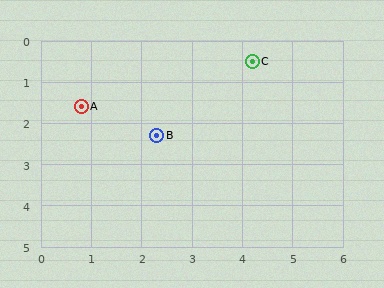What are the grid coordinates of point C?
Point C is at approximately (4.2, 0.5).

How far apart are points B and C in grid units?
Points B and C are about 2.6 grid units apart.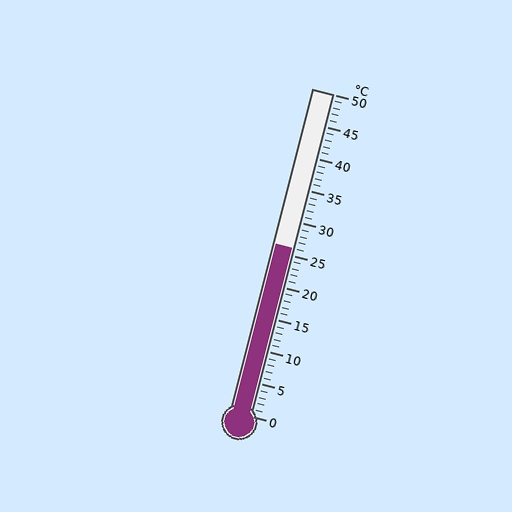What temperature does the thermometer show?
The thermometer shows approximately 26°C.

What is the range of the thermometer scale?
The thermometer scale ranges from 0°C to 50°C.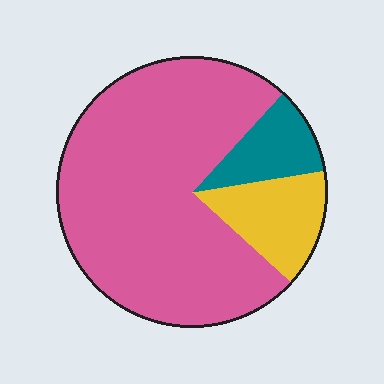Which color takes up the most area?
Pink, at roughly 75%.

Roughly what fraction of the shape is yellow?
Yellow takes up about one eighth (1/8) of the shape.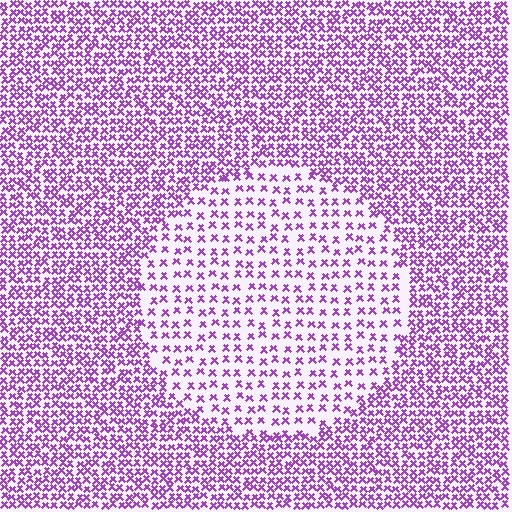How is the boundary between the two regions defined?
The boundary is defined by a change in element density (approximately 2.1x ratio). All elements are the same color, size, and shape.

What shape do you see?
I see a circle.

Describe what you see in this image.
The image contains small purple elements arranged at two different densities. A circle-shaped region is visible where the elements are less densely packed than the surrounding area.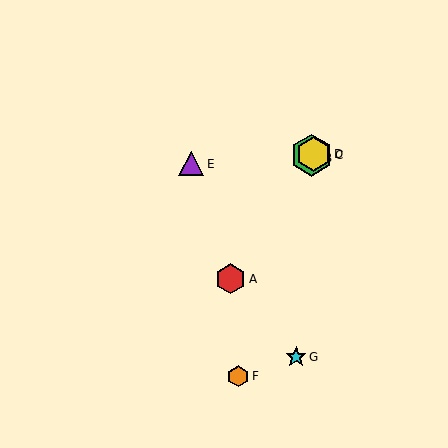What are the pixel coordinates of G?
Object G is at (296, 357).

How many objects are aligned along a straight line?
3 objects (B, C, D) are aligned along a straight line.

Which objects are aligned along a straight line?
Objects B, C, D are aligned along a straight line.